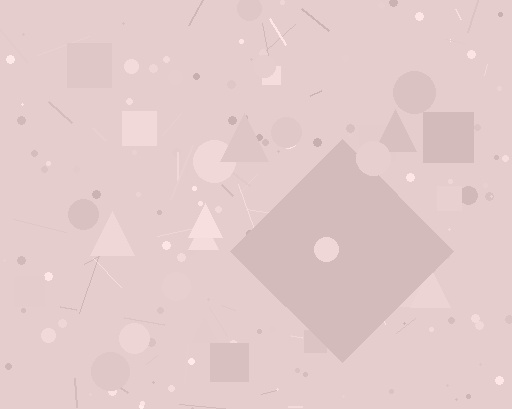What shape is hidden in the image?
A diamond is hidden in the image.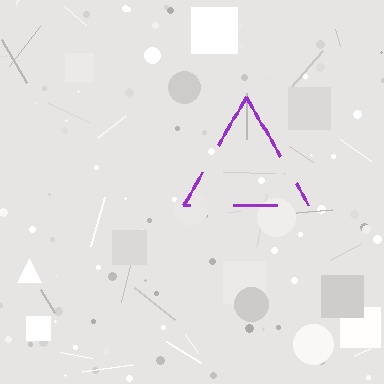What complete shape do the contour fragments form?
The contour fragments form a triangle.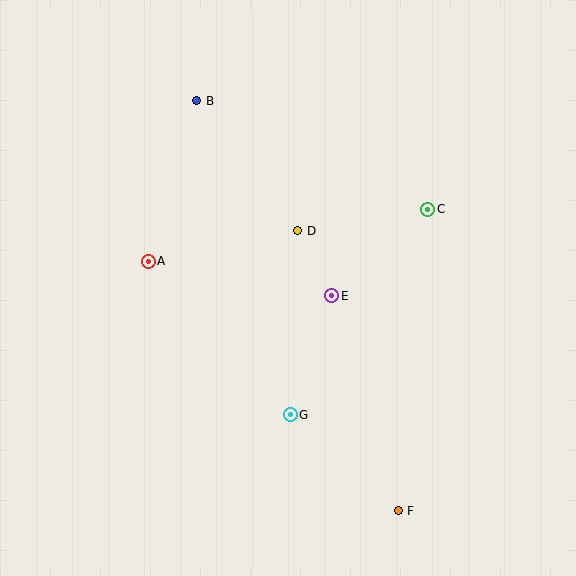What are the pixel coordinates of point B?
Point B is at (197, 101).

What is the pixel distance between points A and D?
The distance between A and D is 153 pixels.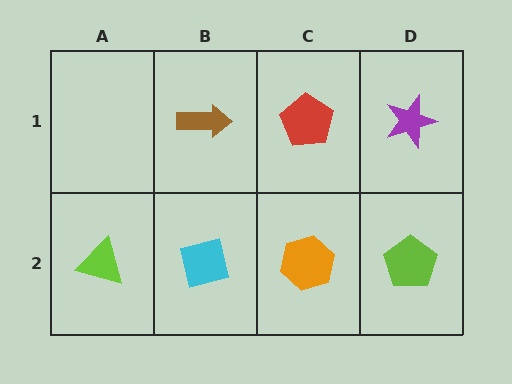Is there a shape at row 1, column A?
No, that cell is empty.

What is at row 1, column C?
A red pentagon.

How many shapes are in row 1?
3 shapes.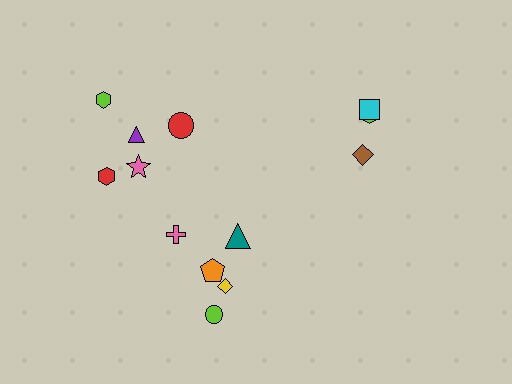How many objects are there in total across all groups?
There are 13 objects.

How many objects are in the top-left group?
There are 5 objects.